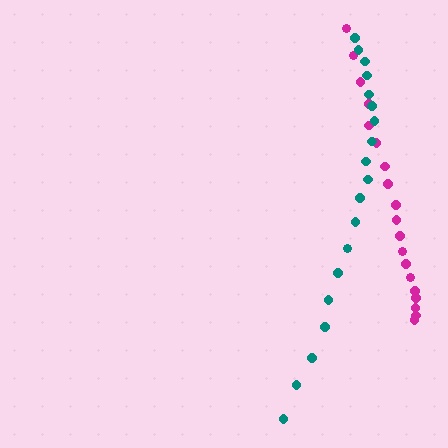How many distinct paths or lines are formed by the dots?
There are 2 distinct paths.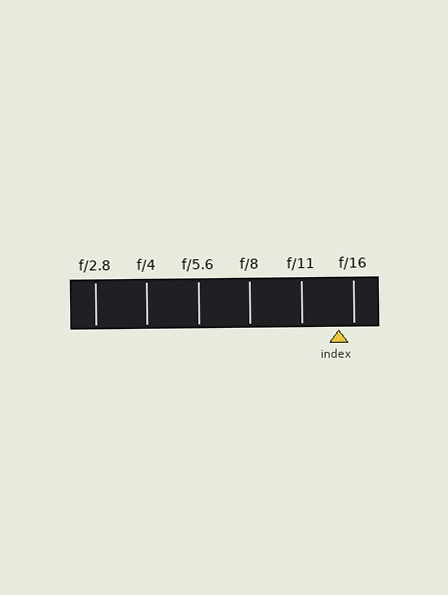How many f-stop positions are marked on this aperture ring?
There are 6 f-stop positions marked.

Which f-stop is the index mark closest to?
The index mark is closest to f/16.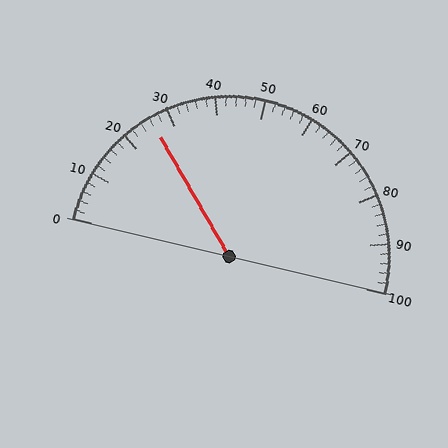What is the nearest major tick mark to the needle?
The nearest major tick mark is 30.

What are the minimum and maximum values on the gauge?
The gauge ranges from 0 to 100.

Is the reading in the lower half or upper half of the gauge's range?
The reading is in the lower half of the range (0 to 100).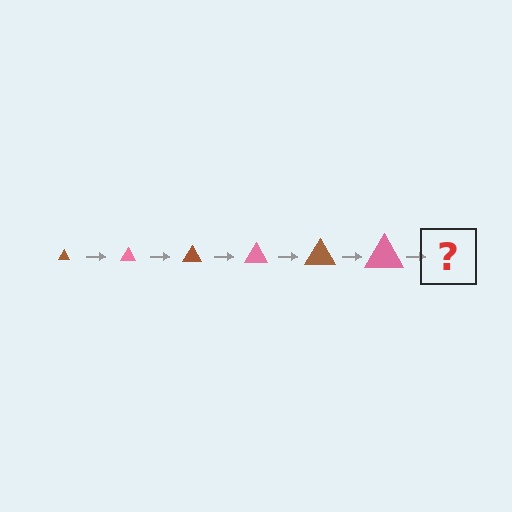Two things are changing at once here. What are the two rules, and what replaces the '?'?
The two rules are that the triangle grows larger each step and the color cycles through brown and pink. The '?' should be a brown triangle, larger than the previous one.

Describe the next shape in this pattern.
It should be a brown triangle, larger than the previous one.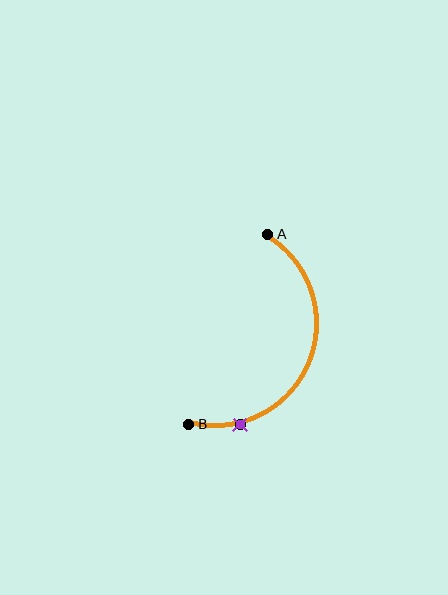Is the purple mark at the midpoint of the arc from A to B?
No. The purple mark lies on the arc but is closer to endpoint B. The arc midpoint would be at the point on the curve equidistant along the arc from both A and B.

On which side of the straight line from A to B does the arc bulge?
The arc bulges to the right of the straight line connecting A and B.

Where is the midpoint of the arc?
The arc midpoint is the point on the curve farthest from the straight line joining A and B. It sits to the right of that line.